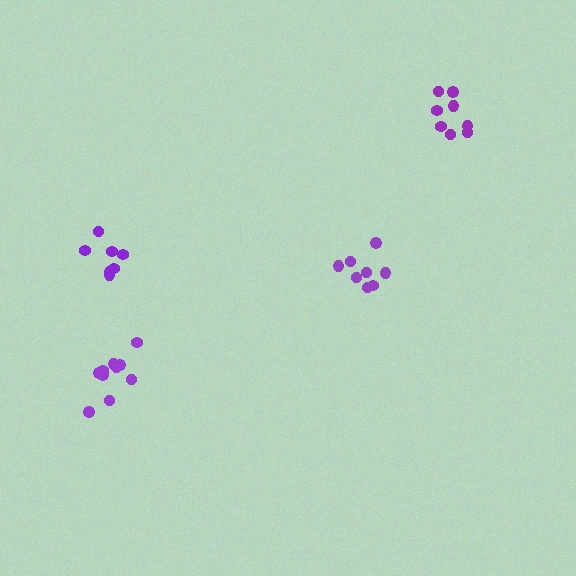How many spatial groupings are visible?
There are 4 spatial groupings.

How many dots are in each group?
Group 1: 8 dots, Group 2: 10 dots, Group 3: 7 dots, Group 4: 8 dots (33 total).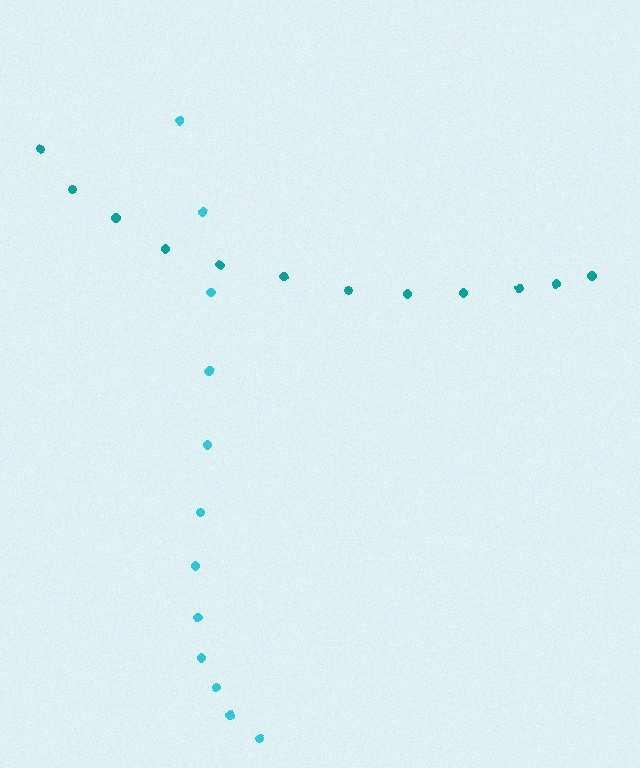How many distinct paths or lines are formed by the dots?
There are 2 distinct paths.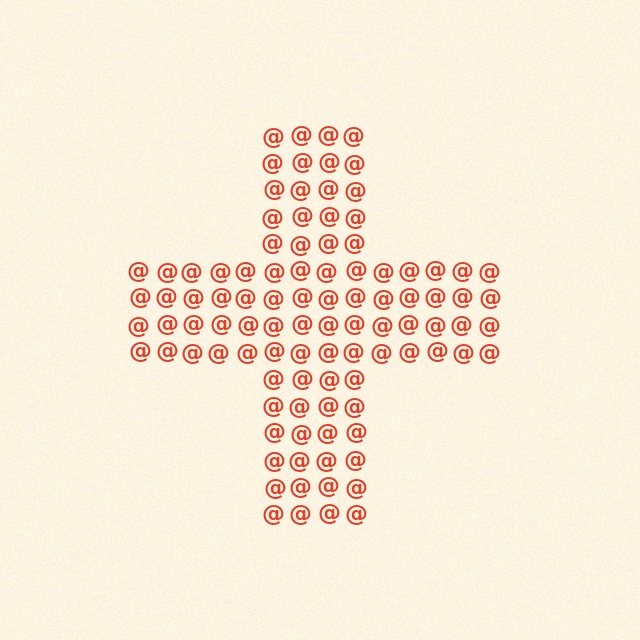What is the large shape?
The large shape is a cross.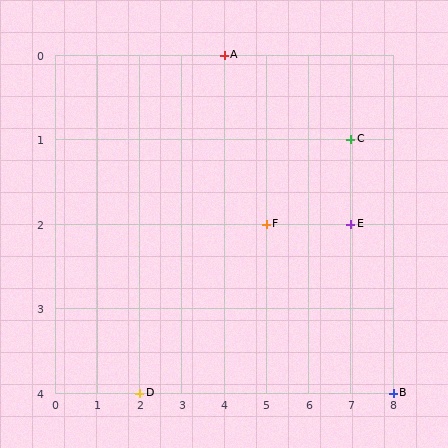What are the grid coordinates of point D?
Point D is at grid coordinates (2, 4).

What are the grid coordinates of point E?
Point E is at grid coordinates (7, 2).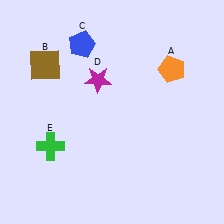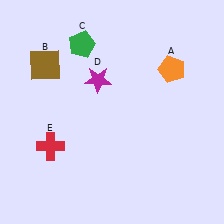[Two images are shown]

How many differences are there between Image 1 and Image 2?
There are 2 differences between the two images.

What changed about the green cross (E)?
In Image 1, E is green. In Image 2, it changed to red.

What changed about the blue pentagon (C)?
In Image 1, C is blue. In Image 2, it changed to green.